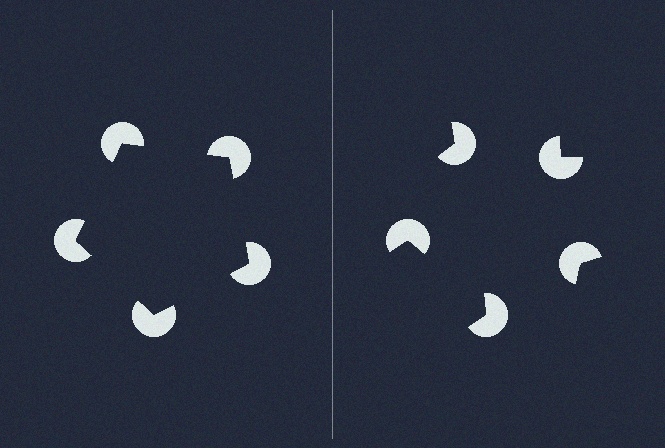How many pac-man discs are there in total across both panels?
10 — 5 on each side.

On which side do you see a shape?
An illusory pentagon appears on the left side. On the right side the wedge cuts are rotated, so no coherent shape forms.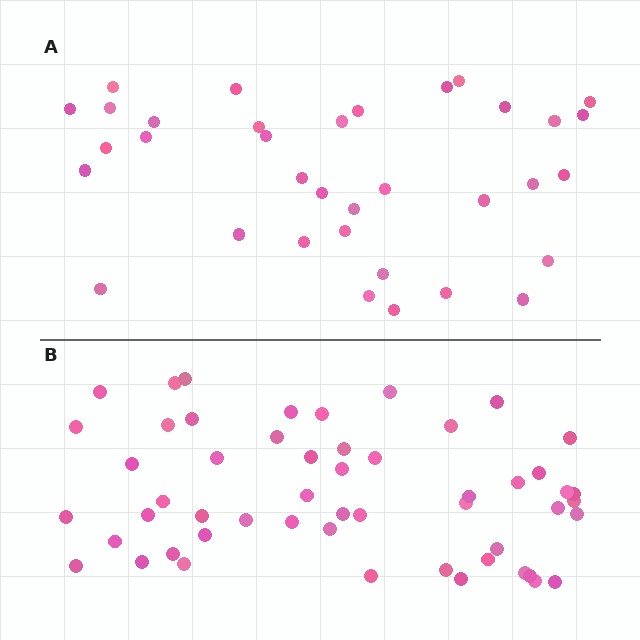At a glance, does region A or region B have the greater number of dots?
Region B (the bottom region) has more dots.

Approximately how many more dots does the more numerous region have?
Region B has approximately 20 more dots than region A.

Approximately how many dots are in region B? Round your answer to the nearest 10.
About 50 dots. (The exact count is 53, which rounds to 50.)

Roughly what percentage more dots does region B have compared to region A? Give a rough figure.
About 50% more.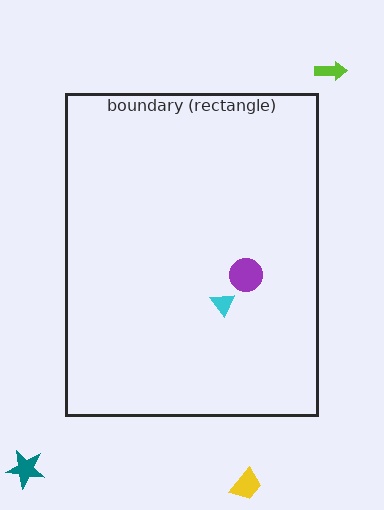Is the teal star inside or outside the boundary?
Outside.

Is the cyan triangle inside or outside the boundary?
Inside.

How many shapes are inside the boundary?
2 inside, 3 outside.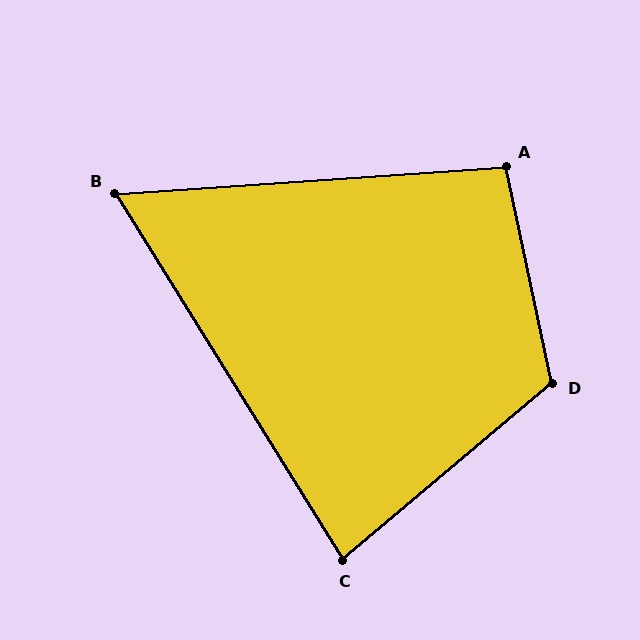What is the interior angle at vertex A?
Approximately 98 degrees (obtuse).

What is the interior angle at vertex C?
Approximately 82 degrees (acute).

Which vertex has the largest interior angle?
D, at approximately 118 degrees.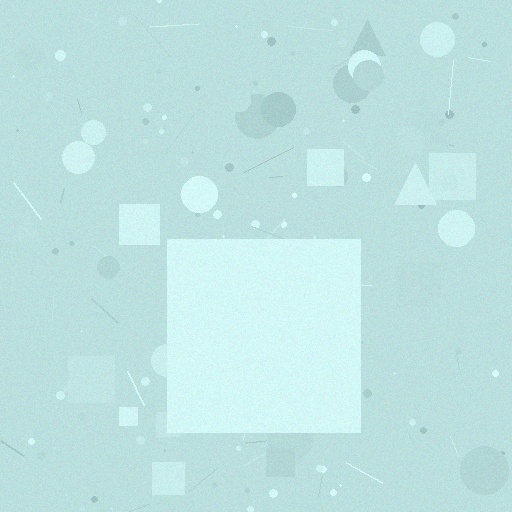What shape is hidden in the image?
A square is hidden in the image.